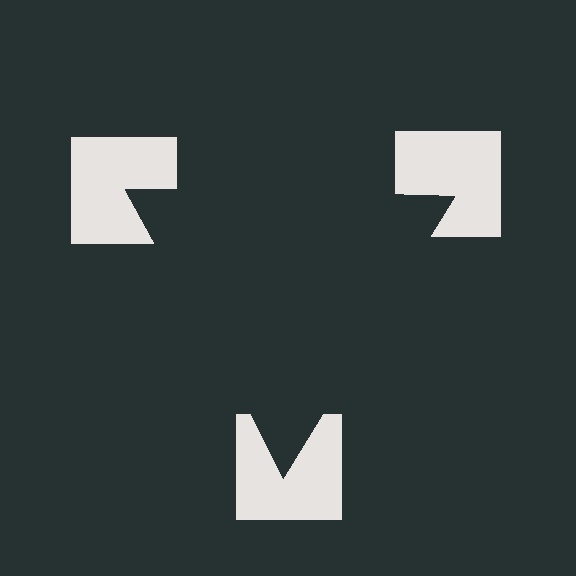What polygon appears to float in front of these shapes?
An illusory triangle — its edges are inferred from the aligned wedge cuts in the notched squares, not physically drawn.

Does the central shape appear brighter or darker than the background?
It typically appears slightly darker than the background, even though no actual brightness change is drawn.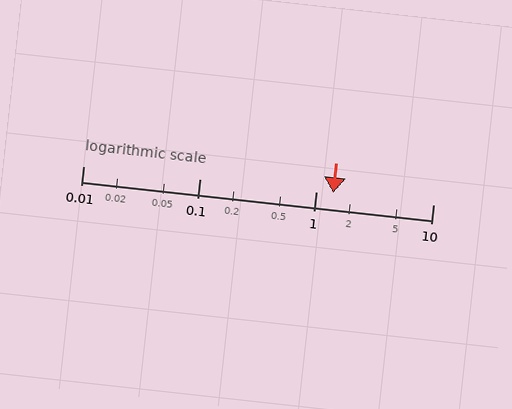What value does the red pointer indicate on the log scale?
The pointer indicates approximately 1.4.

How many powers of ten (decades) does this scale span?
The scale spans 3 decades, from 0.01 to 10.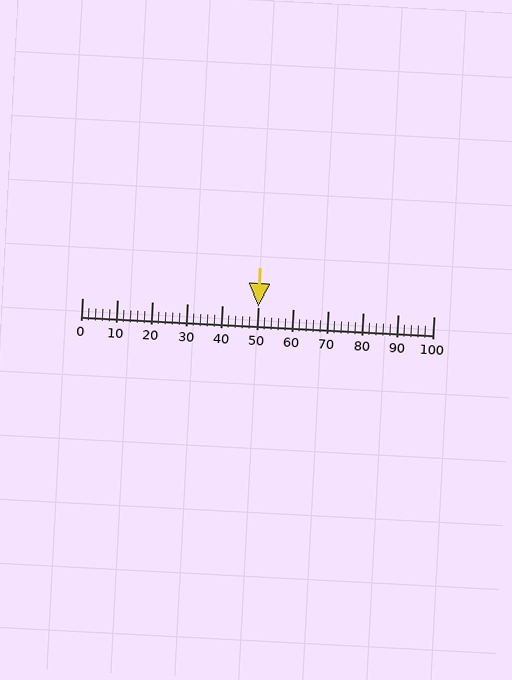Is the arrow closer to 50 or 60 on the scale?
The arrow is closer to 50.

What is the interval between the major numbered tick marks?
The major tick marks are spaced 10 units apart.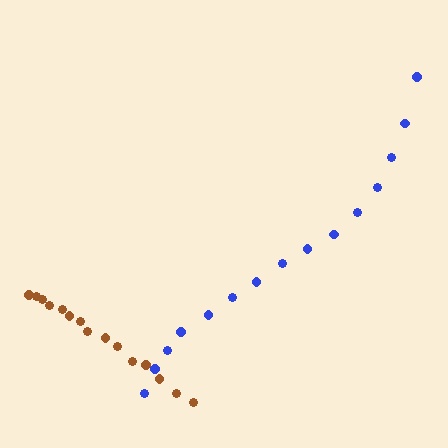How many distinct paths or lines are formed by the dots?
There are 2 distinct paths.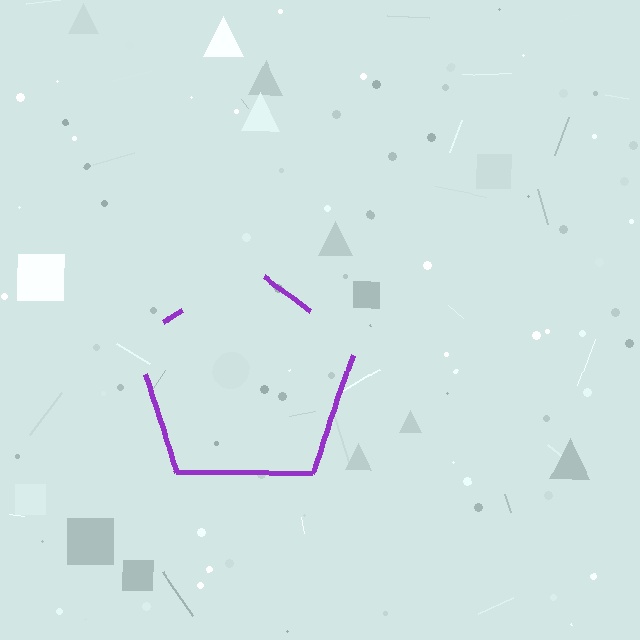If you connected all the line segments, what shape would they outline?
They would outline a pentagon.